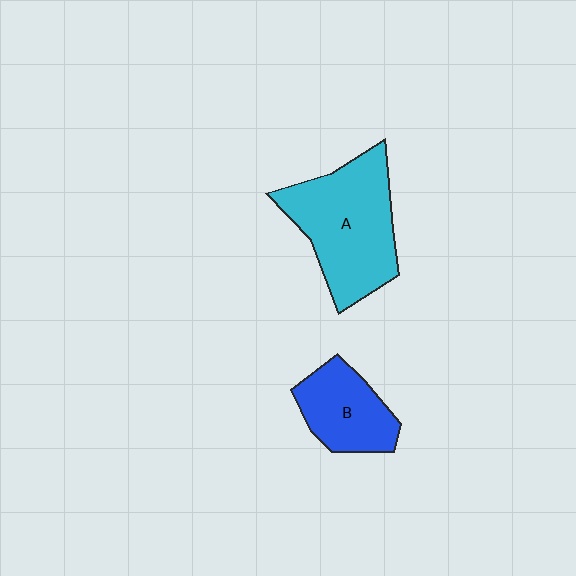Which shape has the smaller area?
Shape B (blue).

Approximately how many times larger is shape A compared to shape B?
Approximately 1.8 times.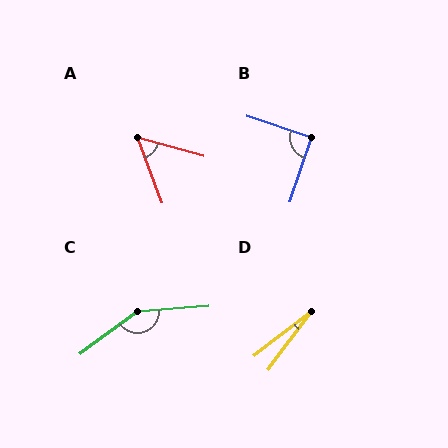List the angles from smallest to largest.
D (16°), A (54°), B (91°), C (148°).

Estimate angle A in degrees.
Approximately 54 degrees.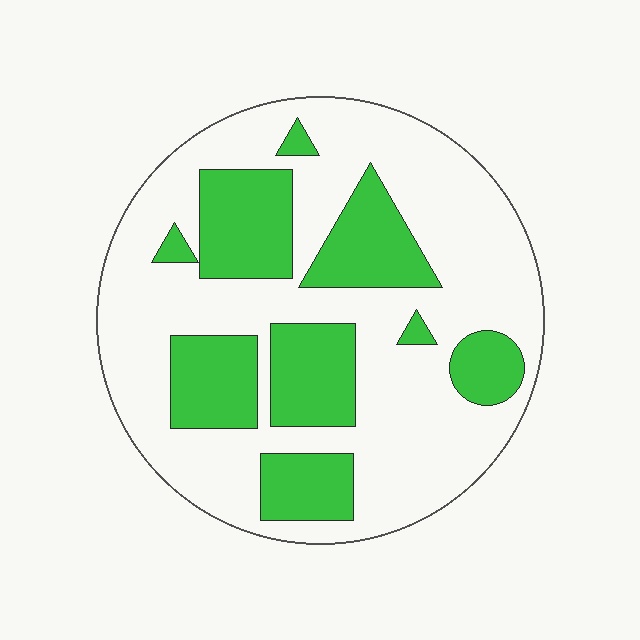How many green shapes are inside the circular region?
9.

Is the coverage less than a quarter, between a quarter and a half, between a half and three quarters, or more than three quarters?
Between a quarter and a half.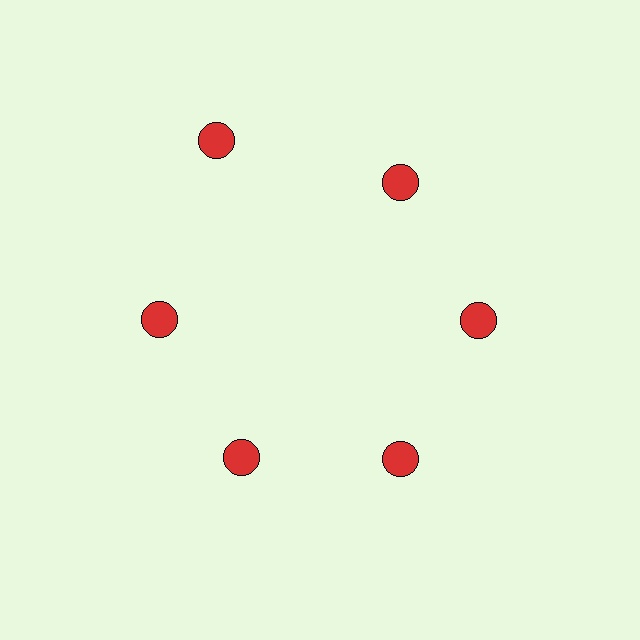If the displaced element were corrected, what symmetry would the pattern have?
It would have 6-fold rotational symmetry — the pattern would map onto itself every 60 degrees.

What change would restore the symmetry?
The symmetry would be restored by moving it inward, back onto the ring so that all 6 circles sit at equal angles and equal distance from the center.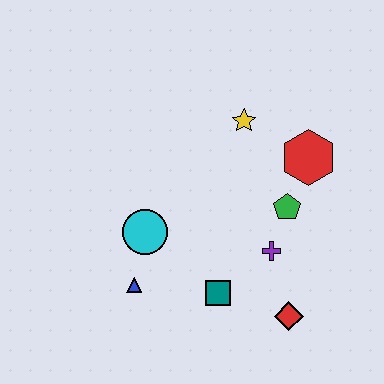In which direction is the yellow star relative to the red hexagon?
The yellow star is to the left of the red hexagon.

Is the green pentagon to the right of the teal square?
Yes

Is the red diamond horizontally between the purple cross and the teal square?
No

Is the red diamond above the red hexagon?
No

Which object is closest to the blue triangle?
The cyan circle is closest to the blue triangle.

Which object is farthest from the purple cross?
The blue triangle is farthest from the purple cross.